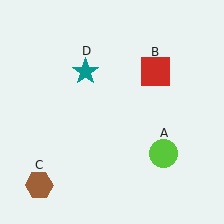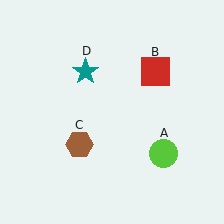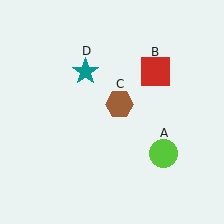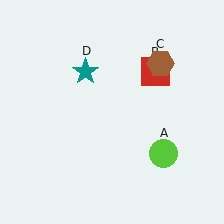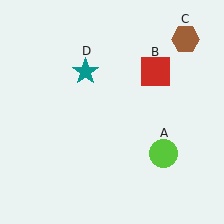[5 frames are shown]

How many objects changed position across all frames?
1 object changed position: brown hexagon (object C).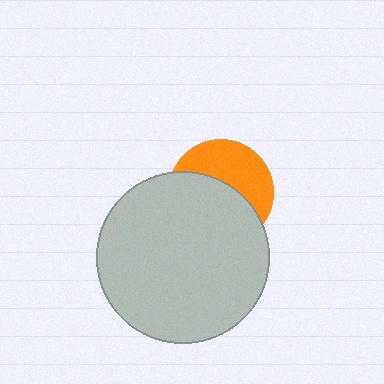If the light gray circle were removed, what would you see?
You would see the complete orange circle.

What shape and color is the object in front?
The object in front is a light gray circle.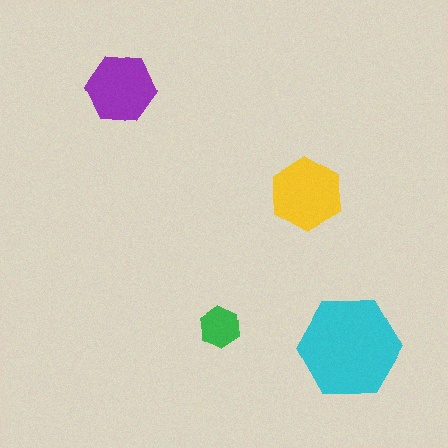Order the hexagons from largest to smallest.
the cyan one, the yellow one, the purple one, the green one.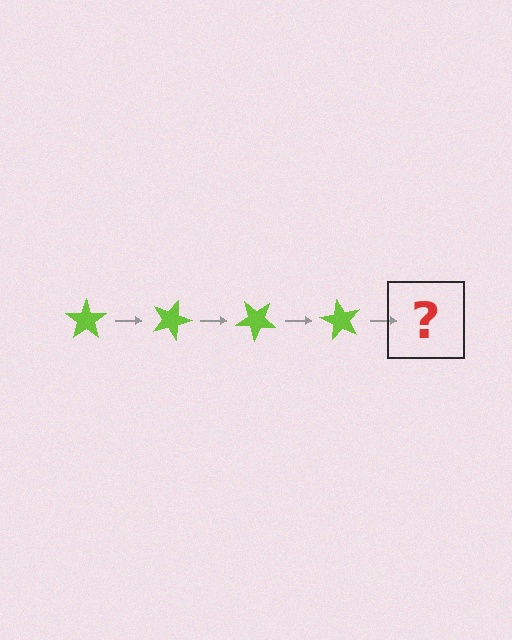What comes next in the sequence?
The next element should be a lime star rotated 80 degrees.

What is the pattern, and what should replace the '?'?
The pattern is that the star rotates 20 degrees each step. The '?' should be a lime star rotated 80 degrees.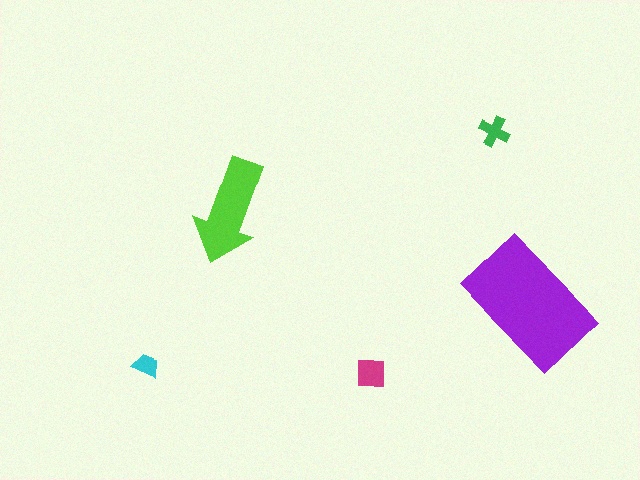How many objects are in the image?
There are 5 objects in the image.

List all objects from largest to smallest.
The purple rectangle, the lime arrow, the magenta square, the green cross, the cyan trapezoid.